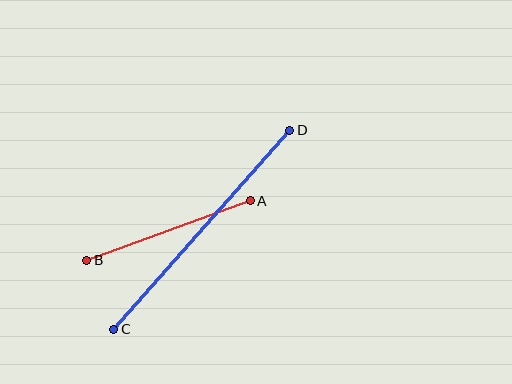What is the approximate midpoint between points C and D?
The midpoint is at approximately (202, 230) pixels.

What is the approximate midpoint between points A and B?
The midpoint is at approximately (168, 231) pixels.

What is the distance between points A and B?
The distance is approximately 174 pixels.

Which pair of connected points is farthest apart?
Points C and D are farthest apart.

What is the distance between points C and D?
The distance is approximately 266 pixels.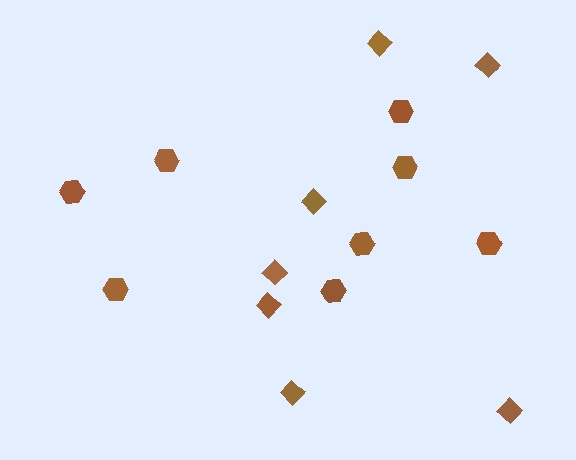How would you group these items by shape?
There are 2 groups: one group of hexagons (8) and one group of diamonds (7).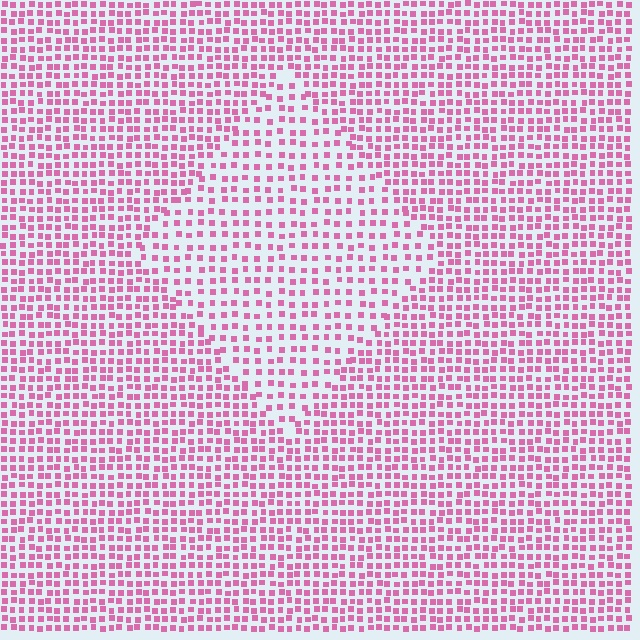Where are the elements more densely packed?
The elements are more densely packed outside the diamond boundary.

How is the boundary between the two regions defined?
The boundary is defined by a change in element density (approximately 1.7x ratio). All elements are the same color, size, and shape.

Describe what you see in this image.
The image contains small pink elements arranged at two different densities. A diamond-shaped region is visible where the elements are less densely packed than the surrounding area.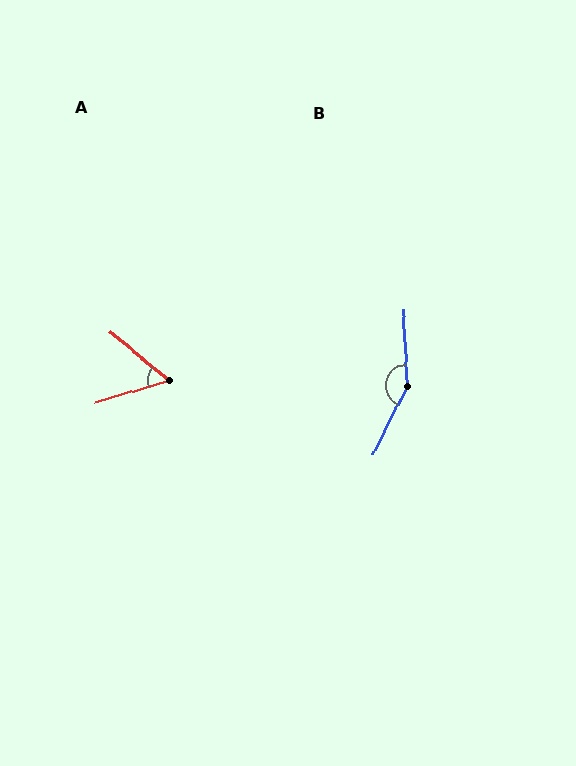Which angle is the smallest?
A, at approximately 55 degrees.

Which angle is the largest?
B, at approximately 151 degrees.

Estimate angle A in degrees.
Approximately 55 degrees.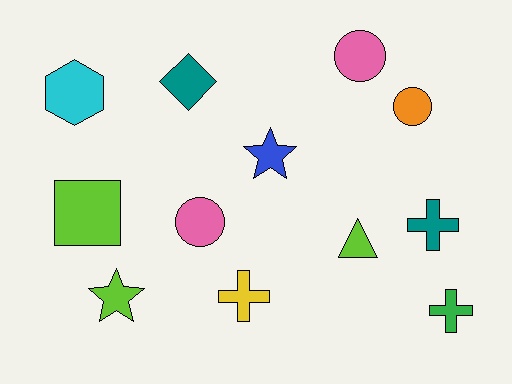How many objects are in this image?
There are 12 objects.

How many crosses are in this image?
There are 3 crosses.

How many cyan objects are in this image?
There is 1 cyan object.